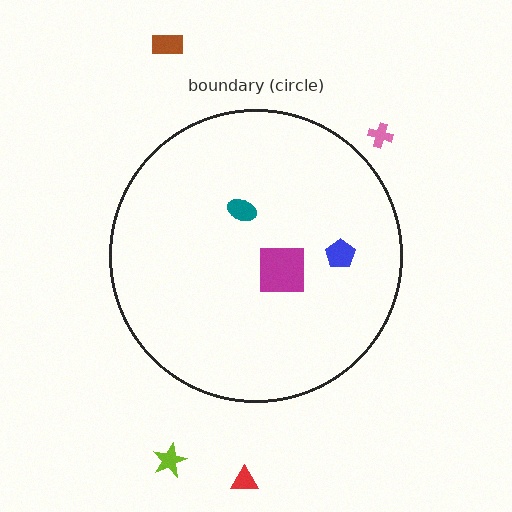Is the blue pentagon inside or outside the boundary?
Inside.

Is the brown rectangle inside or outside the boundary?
Outside.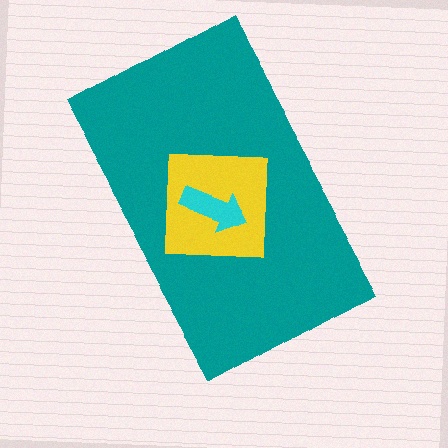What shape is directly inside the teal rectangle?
The yellow square.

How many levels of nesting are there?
3.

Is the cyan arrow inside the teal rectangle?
Yes.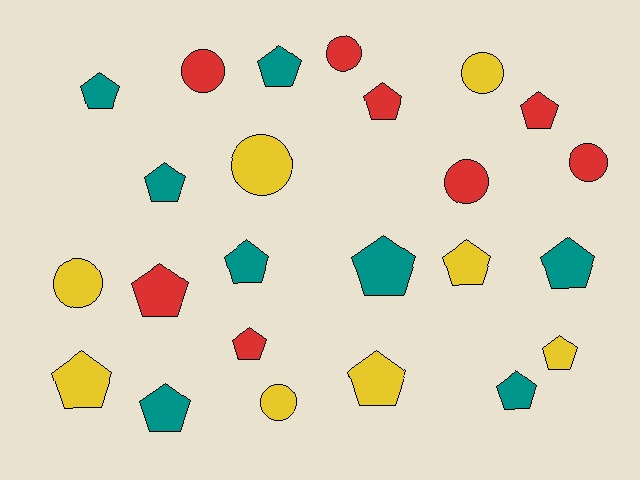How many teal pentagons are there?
There are 8 teal pentagons.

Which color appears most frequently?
Teal, with 8 objects.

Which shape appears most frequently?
Pentagon, with 16 objects.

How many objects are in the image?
There are 24 objects.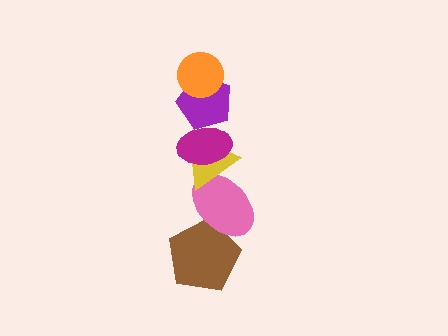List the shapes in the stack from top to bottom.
From top to bottom: the orange circle, the purple pentagon, the magenta ellipse, the yellow triangle, the pink ellipse, the brown pentagon.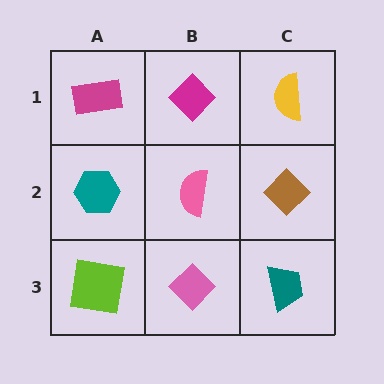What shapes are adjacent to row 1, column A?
A teal hexagon (row 2, column A), a magenta diamond (row 1, column B).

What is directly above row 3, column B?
A pink semicircle.